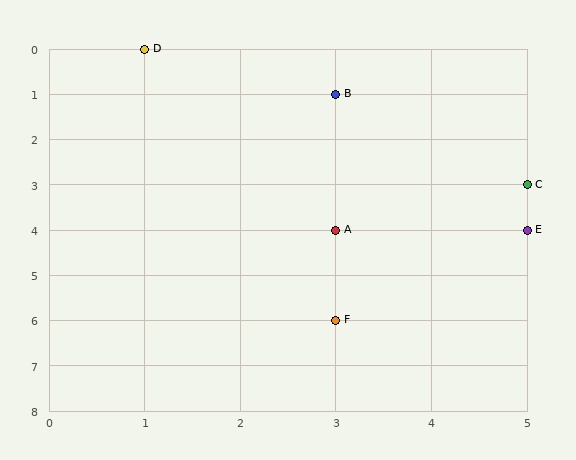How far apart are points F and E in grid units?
Points F and E are 2 columns and 2 rows apart (about 2.8 grid units diagonally).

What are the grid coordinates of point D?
Point D is at grid coordinates (1, 0).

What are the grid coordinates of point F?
Point F is at grid coordinates (3, 6).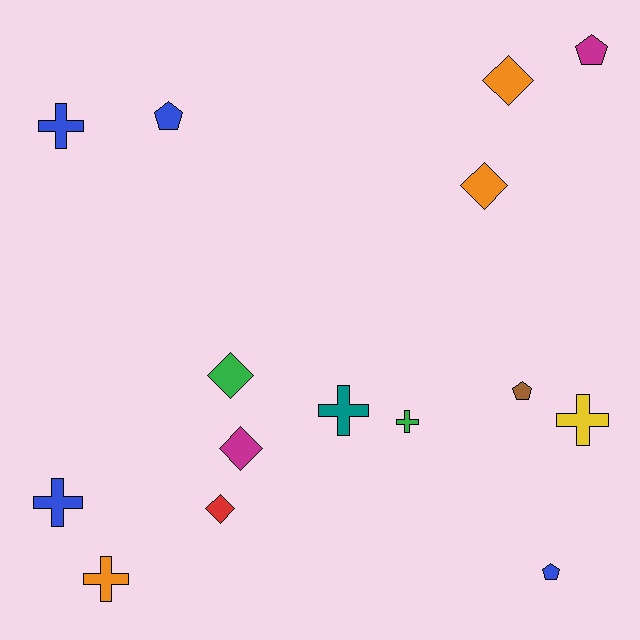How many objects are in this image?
There are 15 objects.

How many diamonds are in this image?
There are 5 diamonds.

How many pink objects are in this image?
There are no pink objects.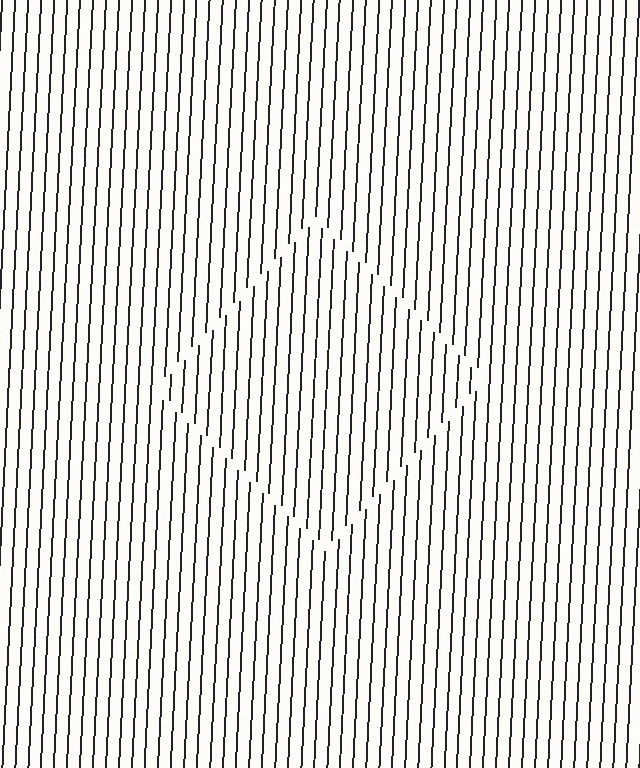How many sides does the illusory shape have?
4 sides — the line-ends trace a square.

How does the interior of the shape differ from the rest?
The interior of the shape contains the same grating, shifted by half a period — the contour is defined by the phase discontinuity where line-ends from the inner and outer gratings abut.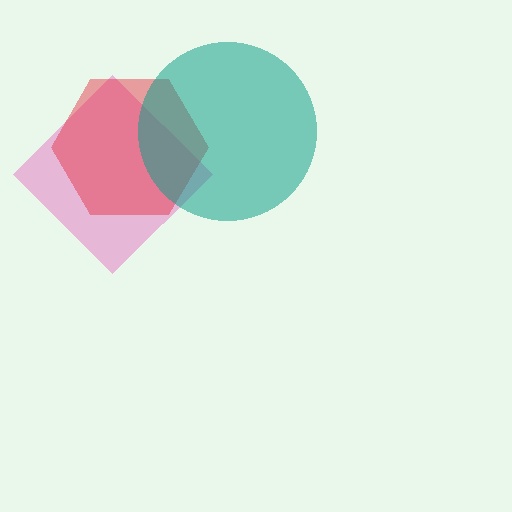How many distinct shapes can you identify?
There are 3 distinct shapes: a pink diamond, a red hexagon, a teal circle.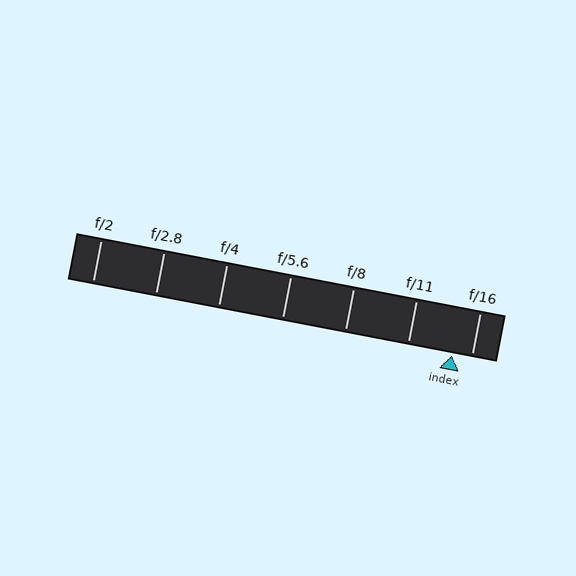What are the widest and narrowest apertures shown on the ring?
The widest aperture shown is f/2 and the narrowest is f/16.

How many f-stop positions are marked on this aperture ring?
There are 7 f-stop positions marked.